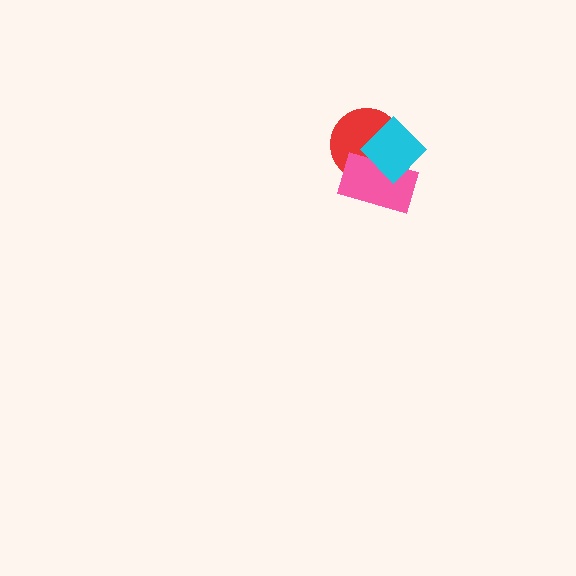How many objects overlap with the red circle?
2 objects overlap with the red circle.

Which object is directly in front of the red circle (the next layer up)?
The pink rectangle is directly in front of the red circle.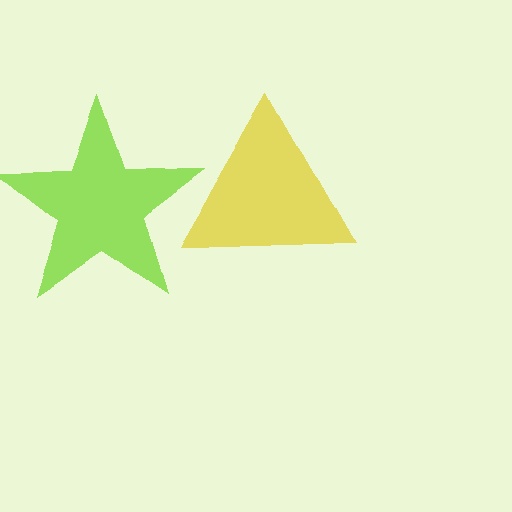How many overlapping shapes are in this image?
There are 2 overlapping shapes in the image.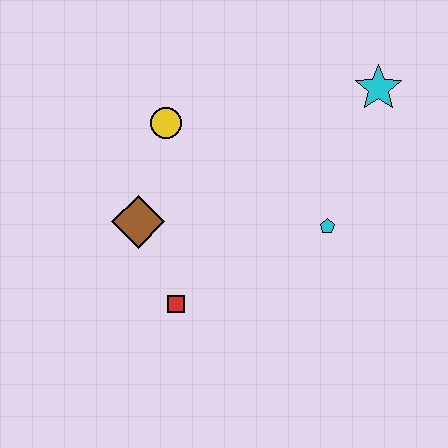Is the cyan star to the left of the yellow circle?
No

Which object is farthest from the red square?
The cyan star is farthest from the red square.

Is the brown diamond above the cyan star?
No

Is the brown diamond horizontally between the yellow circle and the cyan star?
No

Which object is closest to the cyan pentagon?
The cyan star is closest to the cyan pentagon.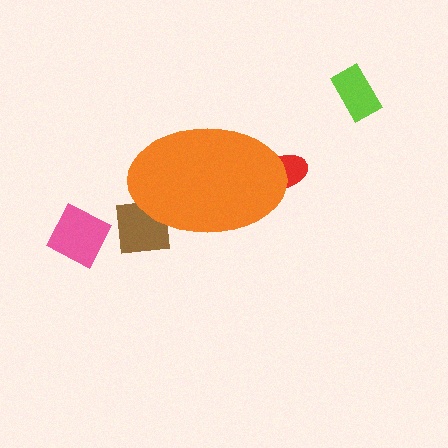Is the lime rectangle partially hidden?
No, the lime rectangle is fully visible.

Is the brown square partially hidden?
Yes, the brown square is partially hidden behind the orange ellipse.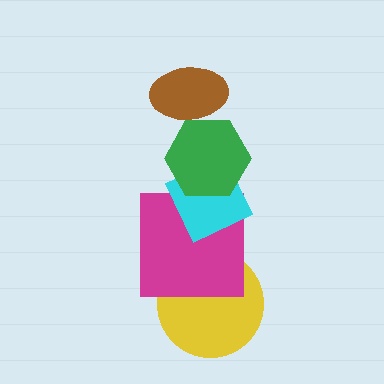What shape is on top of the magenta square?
The cyan diamond is on top of the magenta square.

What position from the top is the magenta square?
The magenta square is 4th from the top.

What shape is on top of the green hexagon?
The brown ellipse is on top of the green hexagon.